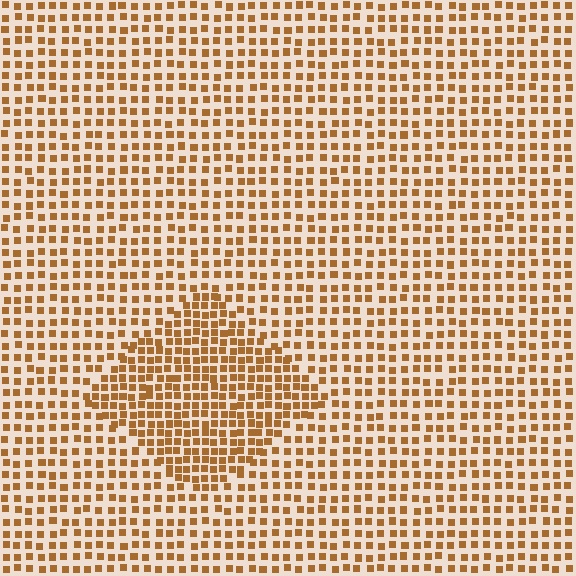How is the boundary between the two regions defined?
The boundary is defined by a change in element density (approximately 1.7x ratio). All elements are the same color, size, and shape.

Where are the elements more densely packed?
The elements are more densely packed inside the diamond boundary.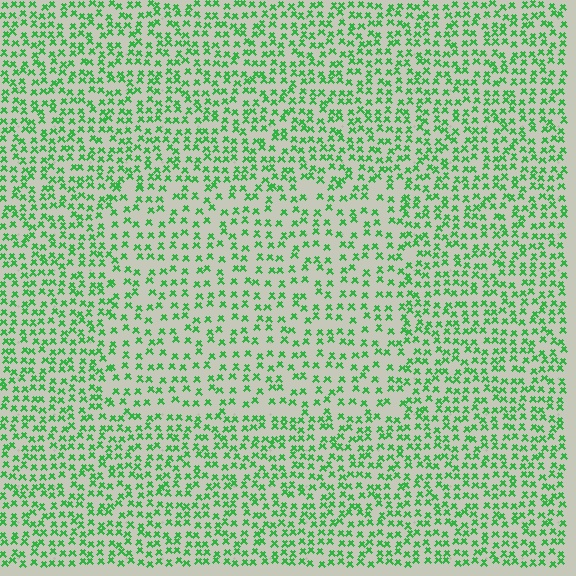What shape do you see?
I see a rectangle.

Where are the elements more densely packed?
The elements are more densely packed outside the rectangle boundary.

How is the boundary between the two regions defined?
The boundary is defined by a change in element density (approximately 1.6x ratio). All elements are the same color, size, and shape.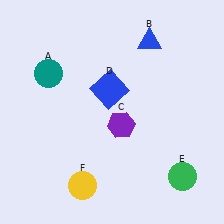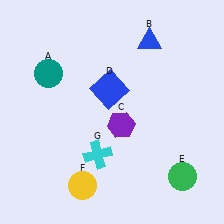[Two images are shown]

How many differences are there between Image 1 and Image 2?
There is 1 difference between the two images.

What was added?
A cyan cross (G) was added in Image 2.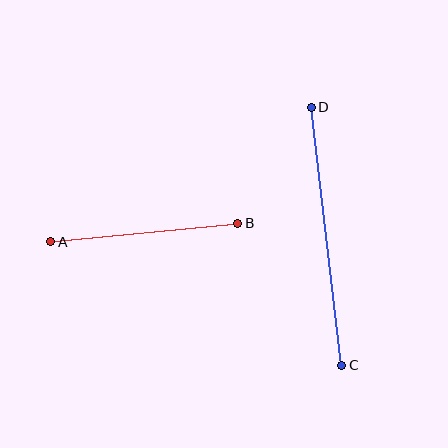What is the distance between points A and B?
The distance is approximately 188 pixels.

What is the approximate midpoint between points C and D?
The midpoint is at approximately (326, 236) pixels.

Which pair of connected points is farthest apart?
Points C and D are farthest apart.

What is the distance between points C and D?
The distance is approximately 260 pixels.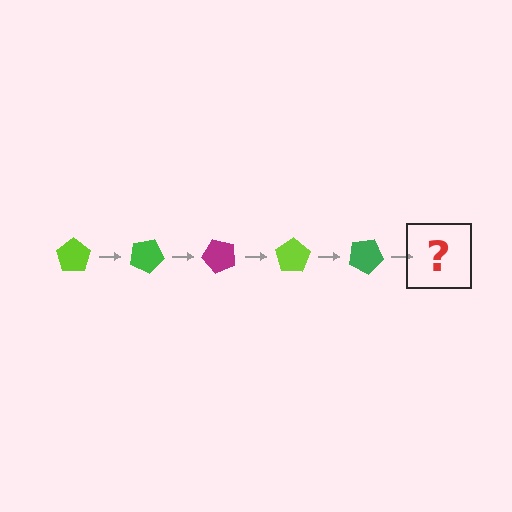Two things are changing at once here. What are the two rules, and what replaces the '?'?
The two rules are that it rotates 25 degrees each step and the color cycles through lime, green, and magenta. The '?' should be a magenta pentagon, rotated 125 degrees from the start.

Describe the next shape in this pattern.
It should be a magenta pentagon, rotated 125 degrees from the start.